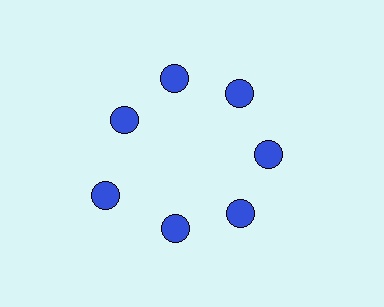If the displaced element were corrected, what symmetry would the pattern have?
It would have 7-fold rotational symmetry — the pattern would map onto itself every 51 degrees.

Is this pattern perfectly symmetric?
No. The 7 blue circles are arranged in a ring, but one element near the 8 o'clock position is pushed outward from the center, breaking the 7-fold rotational symmetry.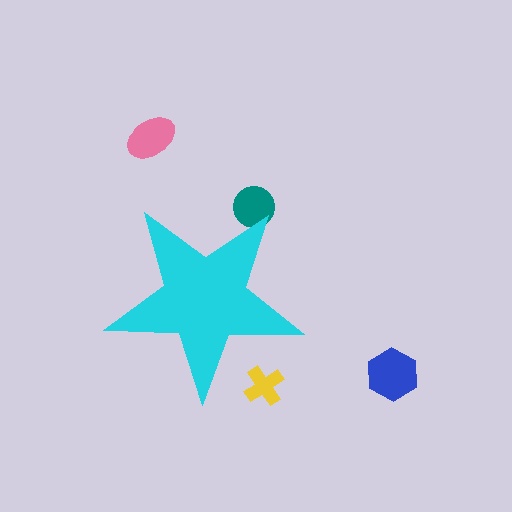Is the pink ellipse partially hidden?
No, the pink ellipse is fully visible.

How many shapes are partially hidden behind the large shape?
2 shapes are partially hidden.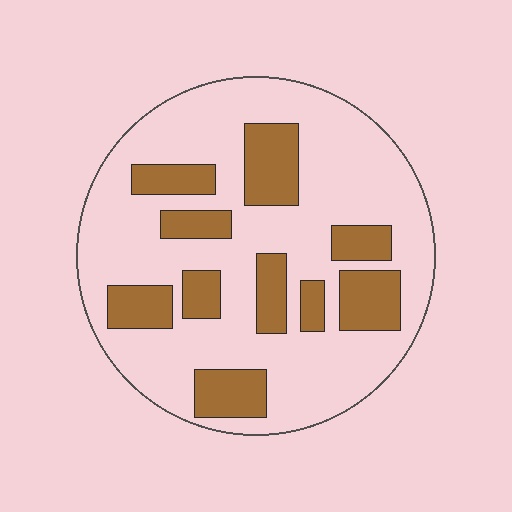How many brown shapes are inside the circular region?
10.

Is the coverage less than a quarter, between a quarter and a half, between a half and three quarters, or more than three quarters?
Between a quarter and a half.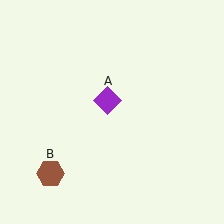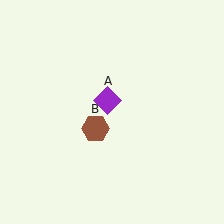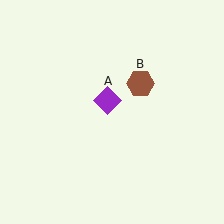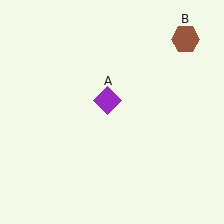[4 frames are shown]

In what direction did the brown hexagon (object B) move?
The brown hexagon (object B) moved up and to the right.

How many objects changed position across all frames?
1 object changed position: brown hexagon (object B).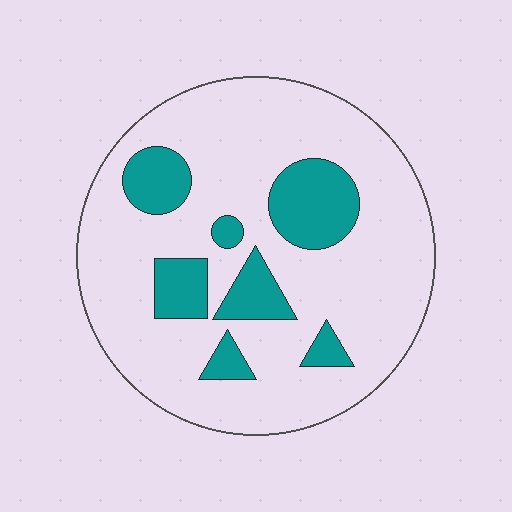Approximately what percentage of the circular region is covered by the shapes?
Approximately 20%.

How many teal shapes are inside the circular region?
7.